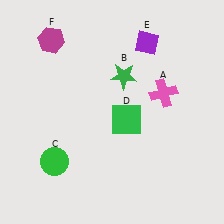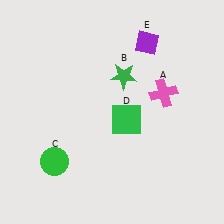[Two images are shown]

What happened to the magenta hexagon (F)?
The magenta hexagon (F) was removed in Image 2. It was in the top-left area of Image 1.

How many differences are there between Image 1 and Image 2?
There is 1 difference between the two images.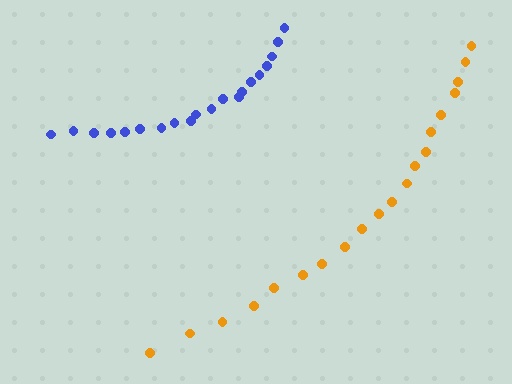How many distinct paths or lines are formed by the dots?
There are 2 distinct paths.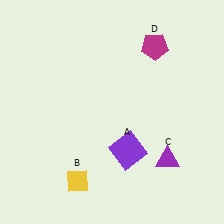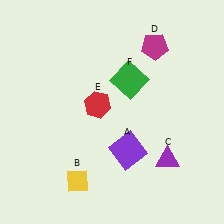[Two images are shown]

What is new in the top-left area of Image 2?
A red hexagon (E) was added in the top-left area of Image 2.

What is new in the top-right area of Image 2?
A green square (F) was added in the top-right area of Image 2.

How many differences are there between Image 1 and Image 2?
There are 2 differences between the two images.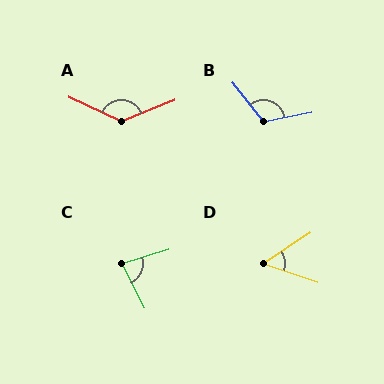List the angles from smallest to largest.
D (53°), C (80°), B (117°), A (134°).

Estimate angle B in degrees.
Approximately 117 degrees.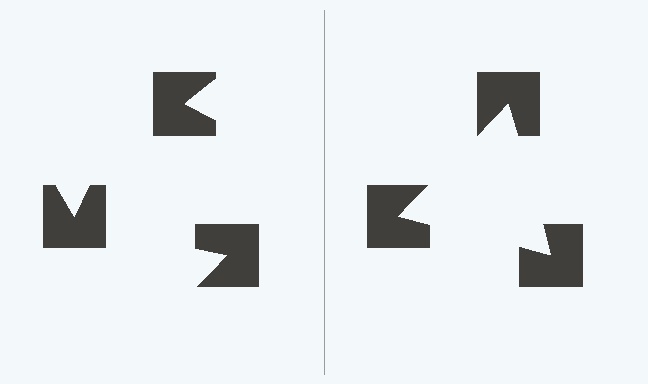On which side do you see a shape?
An illusory triangle appears on the right side. On the left side the wedge cuts are rotated, so no coherent shape forms.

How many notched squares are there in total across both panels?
6 — 3 on each side.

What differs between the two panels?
The notched squares are positioned identically on both sides; only the wedge orientations differ. On the right they align to a triangle; on the left they are misaligned.